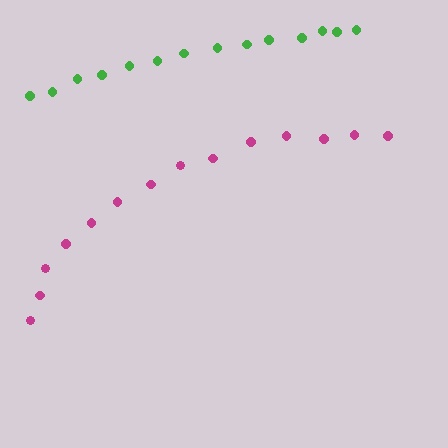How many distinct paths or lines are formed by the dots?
There are 2 distinct paths.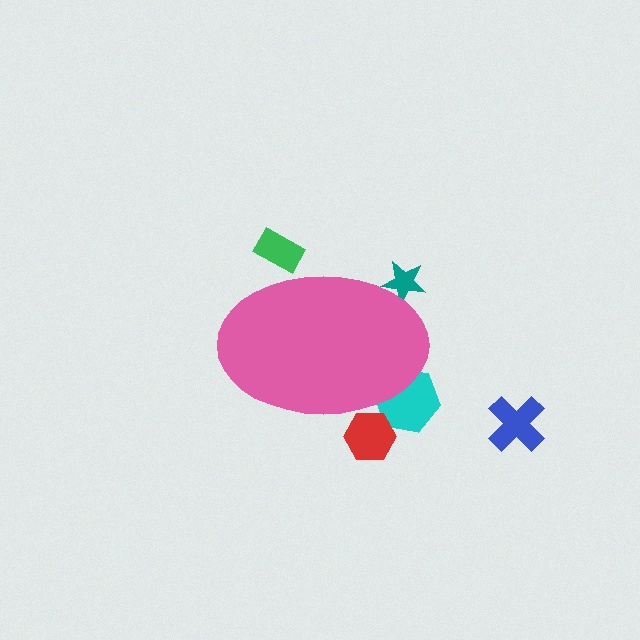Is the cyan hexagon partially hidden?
Yes, the cyan hexagon is partially hidden behind the pink ellipse.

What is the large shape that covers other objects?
A pink ellipse.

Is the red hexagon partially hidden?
Yes, the red hexagon is partially hidden behind the pink ellipse.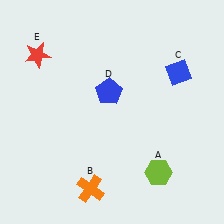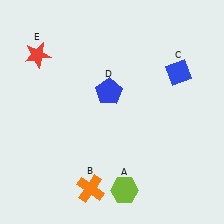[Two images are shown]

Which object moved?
The lime hexagon (A) moved left.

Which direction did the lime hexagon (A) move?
The lime hexagon (A) moved left.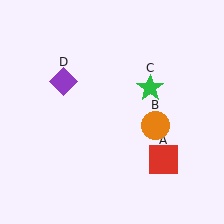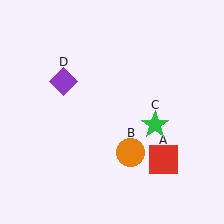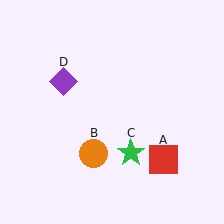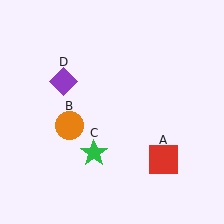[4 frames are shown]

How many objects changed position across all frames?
2 objects changed position: orange circle (object B), green star (object C).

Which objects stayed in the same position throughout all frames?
Red square (object A) and purple diamond (object D) remained stationary.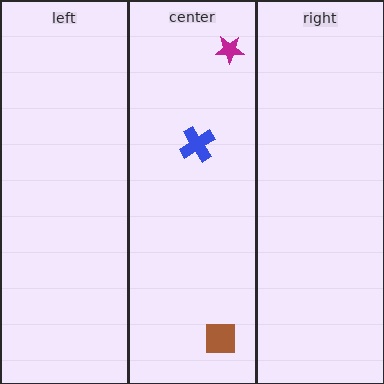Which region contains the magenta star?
The center region.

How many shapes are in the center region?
3.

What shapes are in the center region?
The blue cross, the brown square, the magenta star.